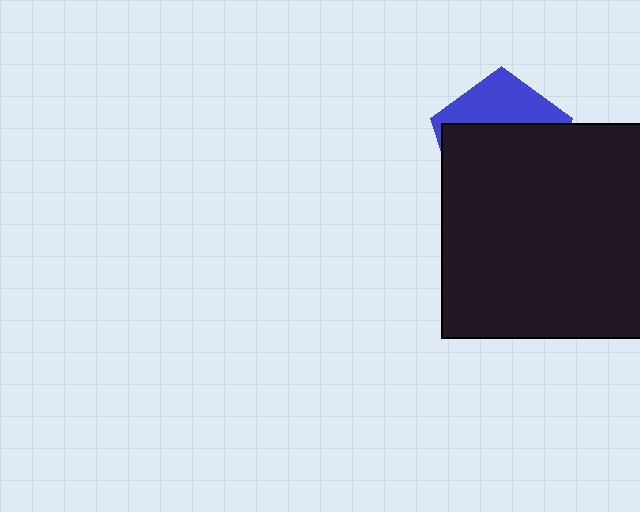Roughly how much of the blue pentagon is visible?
A small part of it is visible (roughly 34%).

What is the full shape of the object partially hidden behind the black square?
The partially hidden object is a blue pentagon.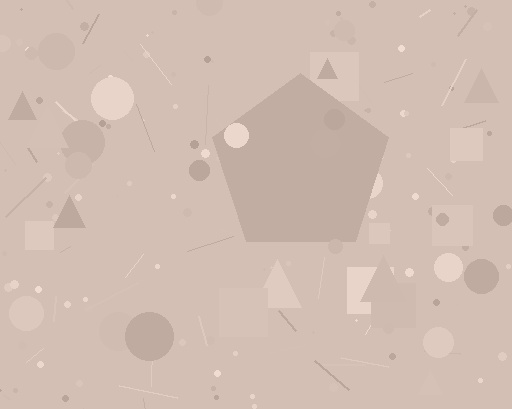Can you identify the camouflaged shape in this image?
The camouflaged shape is a pentagon.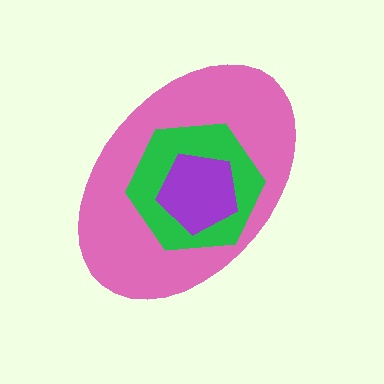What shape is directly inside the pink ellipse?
The green hexagon.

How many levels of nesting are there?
3.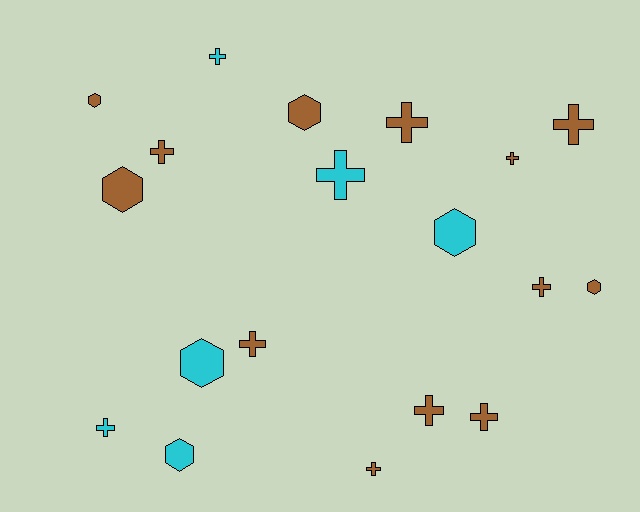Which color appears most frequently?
Brown, with 13 objects.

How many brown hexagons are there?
There are 4 brown hexagons.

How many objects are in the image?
There are 19 objects.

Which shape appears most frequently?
Cross, with 12 objects.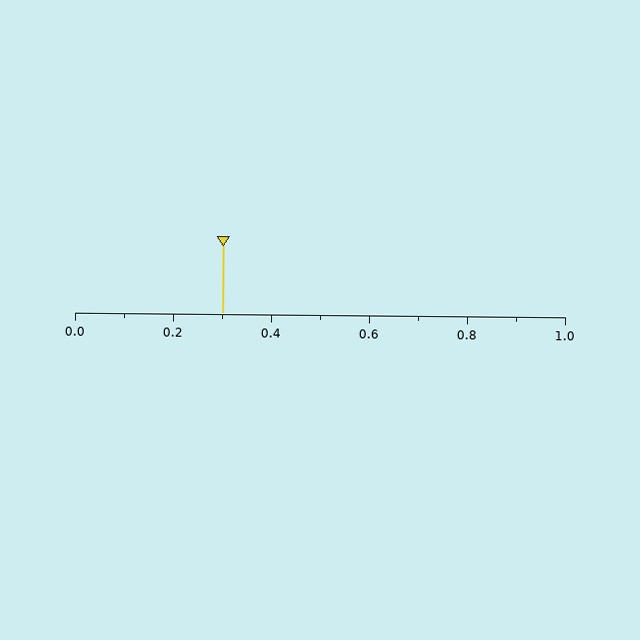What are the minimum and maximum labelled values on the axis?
The axis runs from 0.0 to 1.0.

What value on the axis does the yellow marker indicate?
The marker indicates approximately 0.3.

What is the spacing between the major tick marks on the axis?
The major ticks are spaced 0.2 apart.